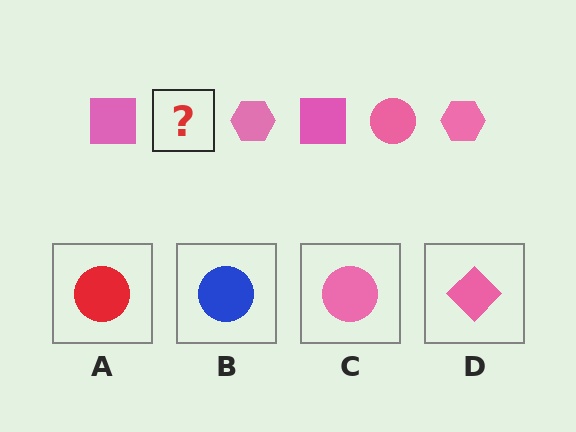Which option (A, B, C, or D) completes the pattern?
C.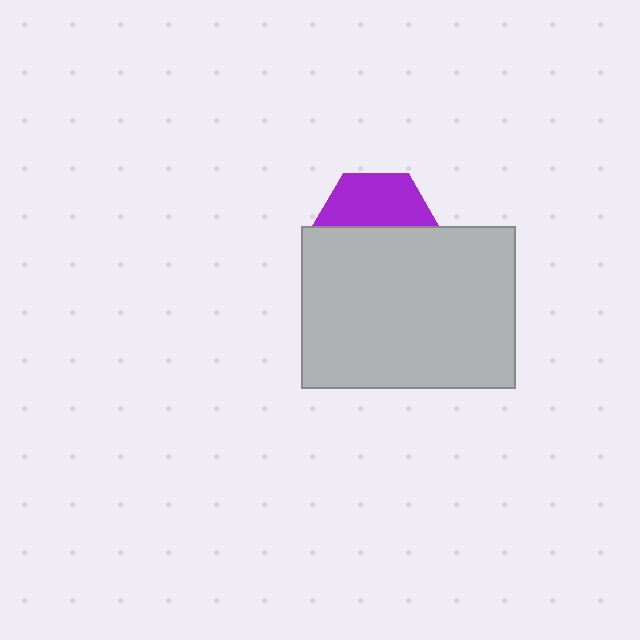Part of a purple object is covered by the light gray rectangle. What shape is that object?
It is a hexagon.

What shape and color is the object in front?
The object in front is a light gray rectangle.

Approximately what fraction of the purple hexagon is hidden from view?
Roughly 55% of the purple hexagon is hidden behind the light gray rectangle.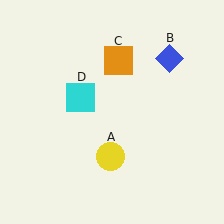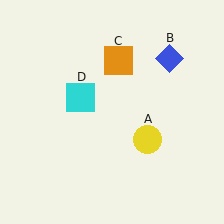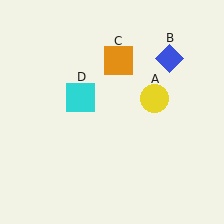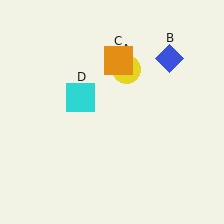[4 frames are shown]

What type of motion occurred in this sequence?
The yellow circle (object A) rotated counterclockwise around the center of the scene.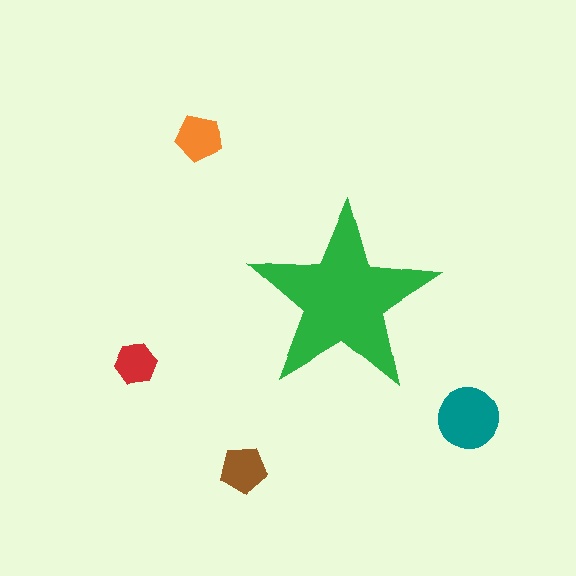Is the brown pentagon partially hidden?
No, the brown pentagon is fully visible.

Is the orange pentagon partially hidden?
No, the orange pentagon is fully visible.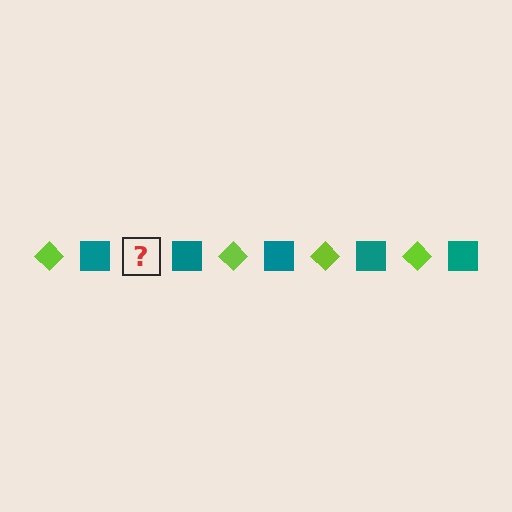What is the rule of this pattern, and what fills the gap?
The rule is that the pattern alternates between lime diamond and teal square. The gap should be filled with a lime diamond.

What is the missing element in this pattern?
The missing element is a lime diamond.